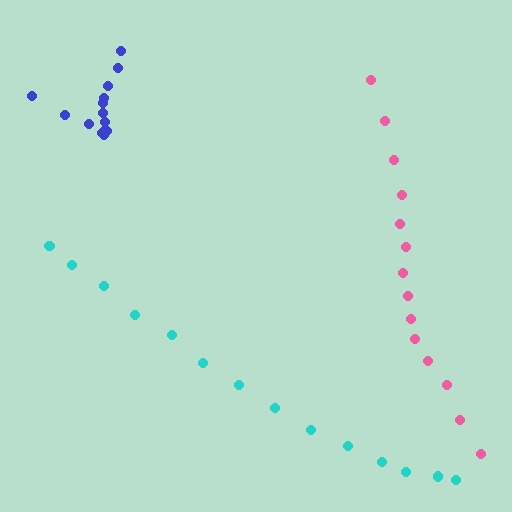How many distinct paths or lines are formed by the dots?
There are 3 distinct paths.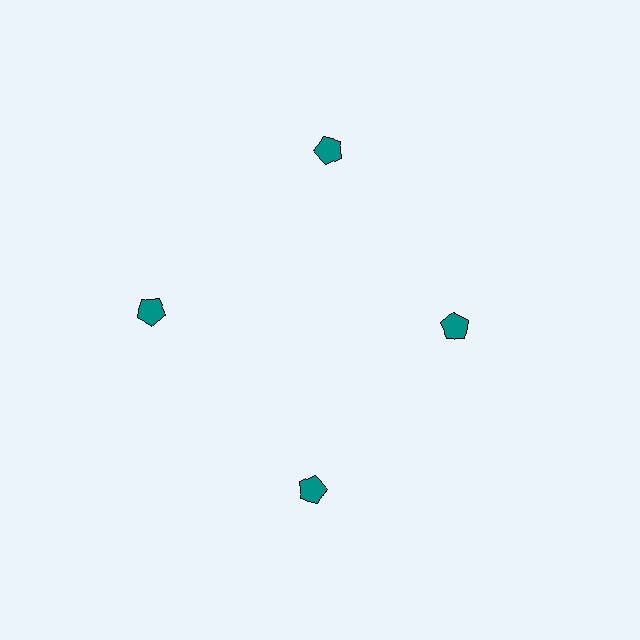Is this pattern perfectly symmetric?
No. The 4 teal pentagons are arranged in a ring, but one element near the 3 o'clock position is pulled inward toward the center, breaking the 4-fold rotational symmetry.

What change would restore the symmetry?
The symmetry would be restored by moving it outward, back onto the ring so that all 4 pentagons sit at equal angles and equal distance from the center.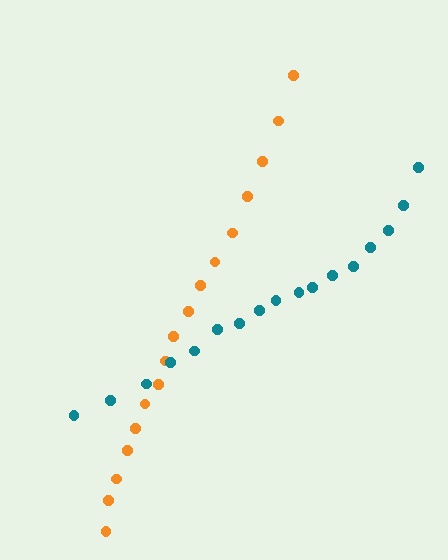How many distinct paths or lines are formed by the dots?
There are 2 distinct paths.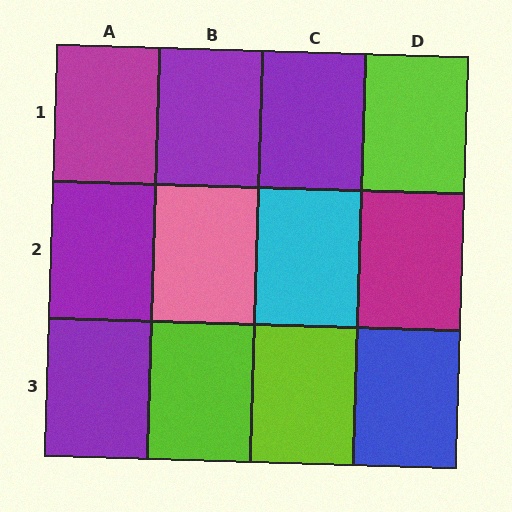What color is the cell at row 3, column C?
Lime.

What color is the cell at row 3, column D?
Blue.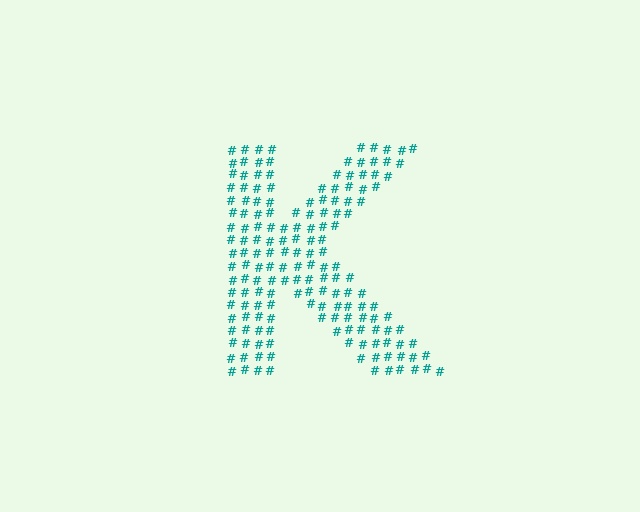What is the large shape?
The large shape is the letter K.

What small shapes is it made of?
It is made of small hash symbols.